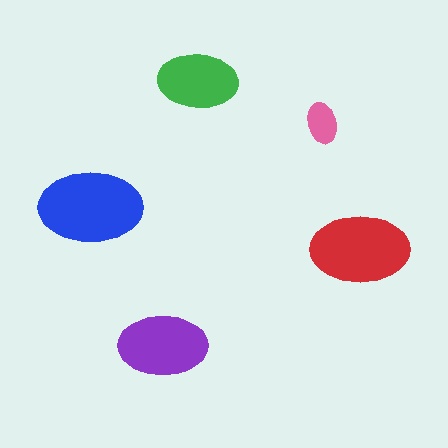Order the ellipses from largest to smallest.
the blue one, the red one, the purple one, the green one, the pink one.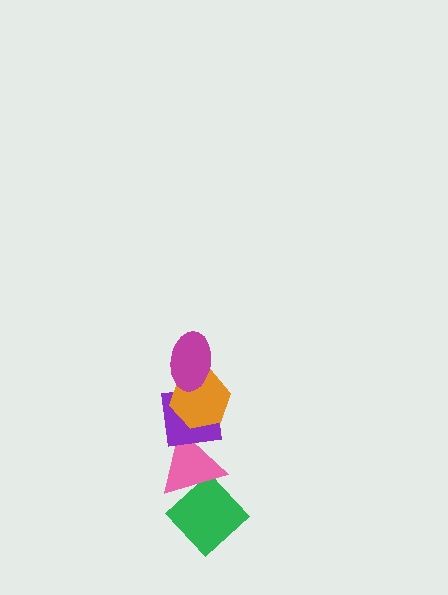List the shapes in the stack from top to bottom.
From top to bottom: the magenta ellipse, the orange hexagon, the purple square, the pink triangle, the green diamond.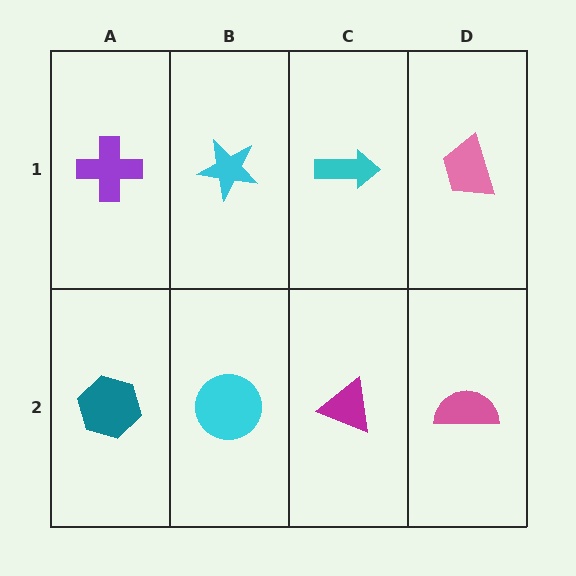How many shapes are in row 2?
4 shapes.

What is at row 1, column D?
A pink trapezoid.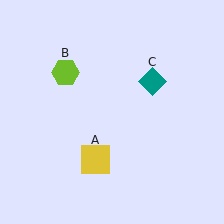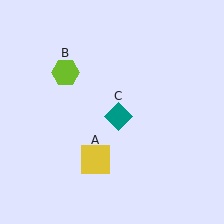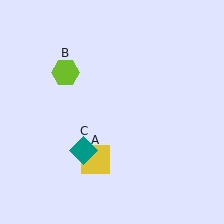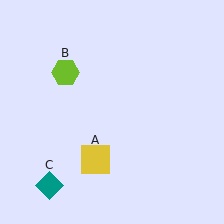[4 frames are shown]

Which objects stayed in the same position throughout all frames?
Yellow square (object A) and lime hexagon (object B) remained stationary.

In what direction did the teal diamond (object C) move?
The teal diamond (object C) moved down and to the left.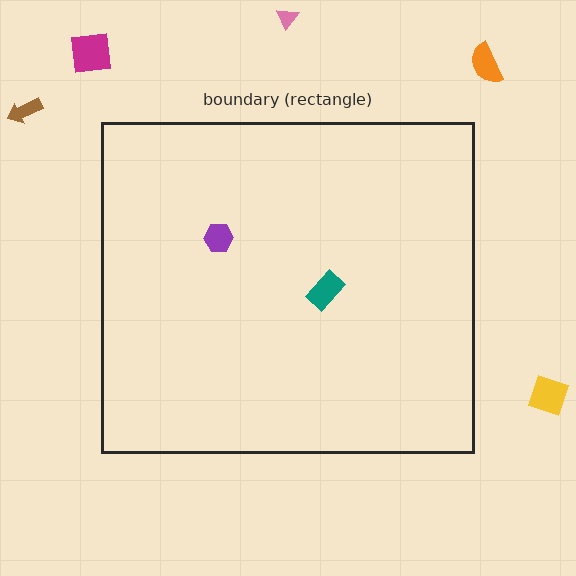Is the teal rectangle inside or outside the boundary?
Inside.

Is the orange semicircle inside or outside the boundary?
Outside.